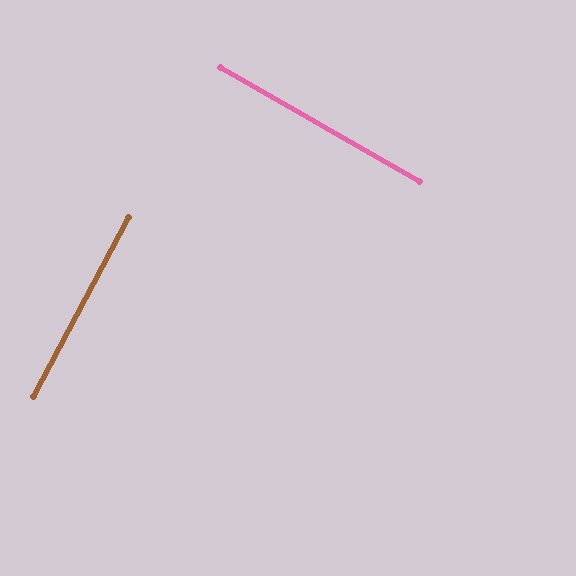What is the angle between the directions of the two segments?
Approximately 88 degrees.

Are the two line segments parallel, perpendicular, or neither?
Perpendicular — they meet at approximately 88°.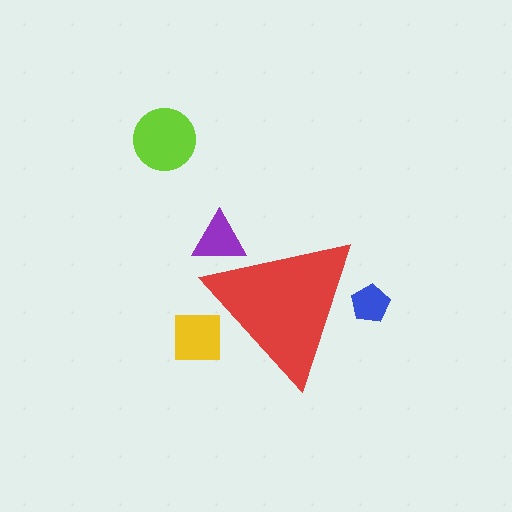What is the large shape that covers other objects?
A red triangle.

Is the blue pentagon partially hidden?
Yes, the blue pentagon is partially hidden behind the red triangle.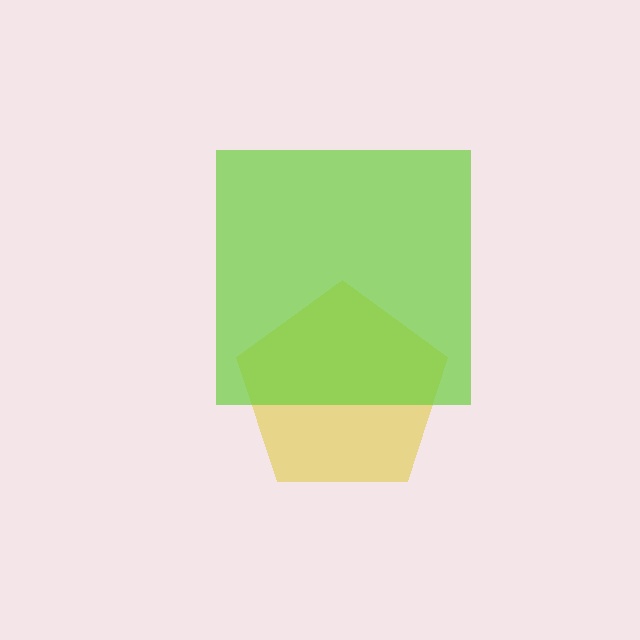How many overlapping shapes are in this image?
There are 2 overlapping shapes in the image.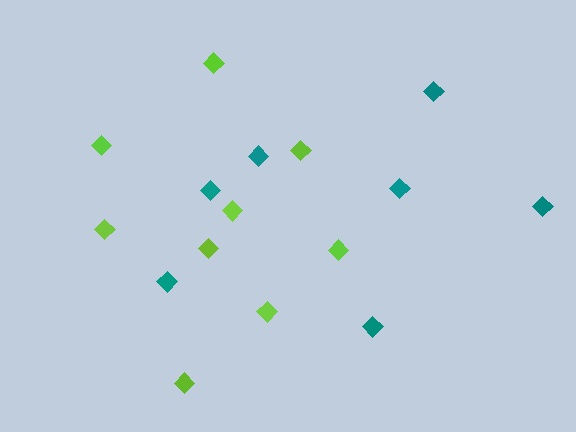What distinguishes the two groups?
There are 2 groups: one group of lime diamonds (9) and one group of teal diamonds (7).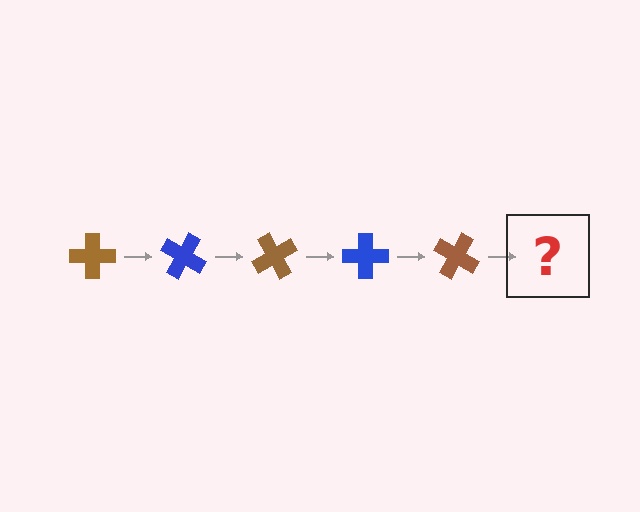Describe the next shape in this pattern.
It should be a blue cross, rotated 150 degrees from the start.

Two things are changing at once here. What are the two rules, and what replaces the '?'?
The two rules are that it rotates 30 degrees each step and the color cycles through brown and blue. The '?' should be a blue cross, rotated 150 degrees from the start.